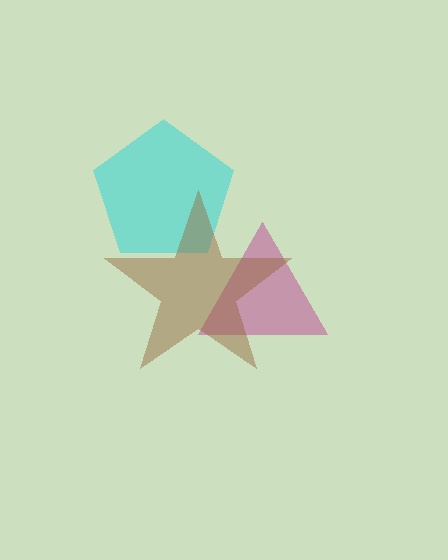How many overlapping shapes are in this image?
There are 3 overlapping shapes in the image.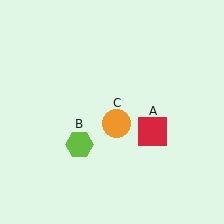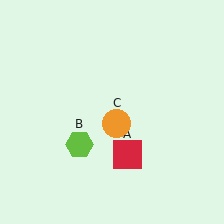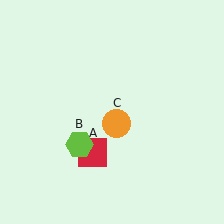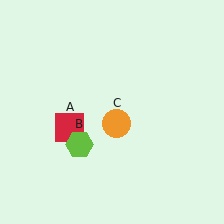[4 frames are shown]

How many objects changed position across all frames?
1 object changed position: red square (object A).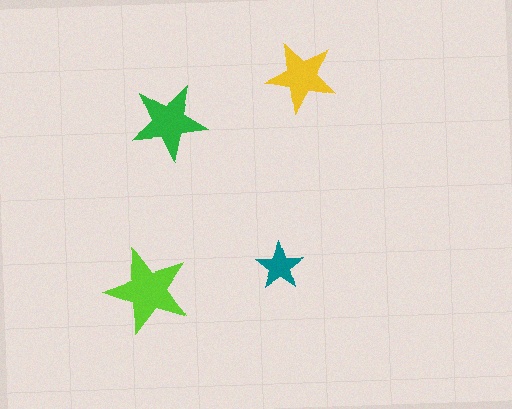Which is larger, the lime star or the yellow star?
The lime one.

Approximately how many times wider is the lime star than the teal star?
About 2 times wider.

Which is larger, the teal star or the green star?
The green one.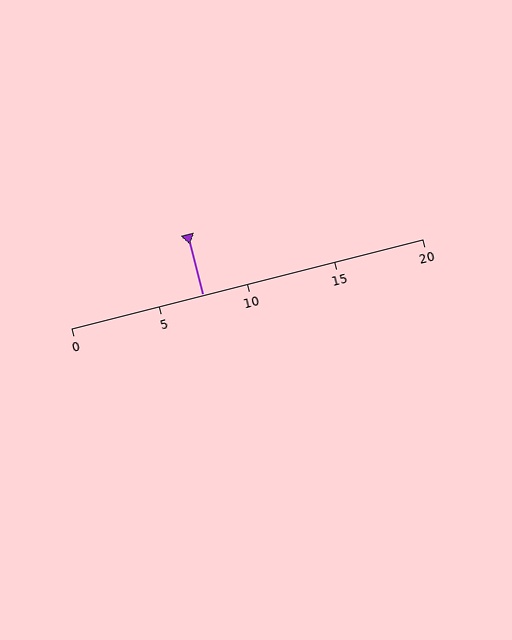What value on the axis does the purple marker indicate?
The marker indicates approximately 7.5.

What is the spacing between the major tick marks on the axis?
The major ticks are spaced 5 apart.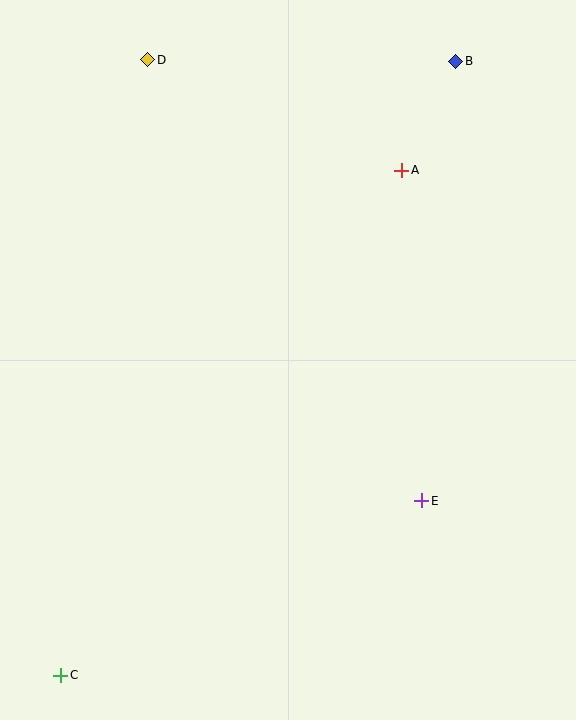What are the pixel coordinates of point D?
Point D is at (148, 60).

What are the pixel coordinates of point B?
Point B is at (456, 61).